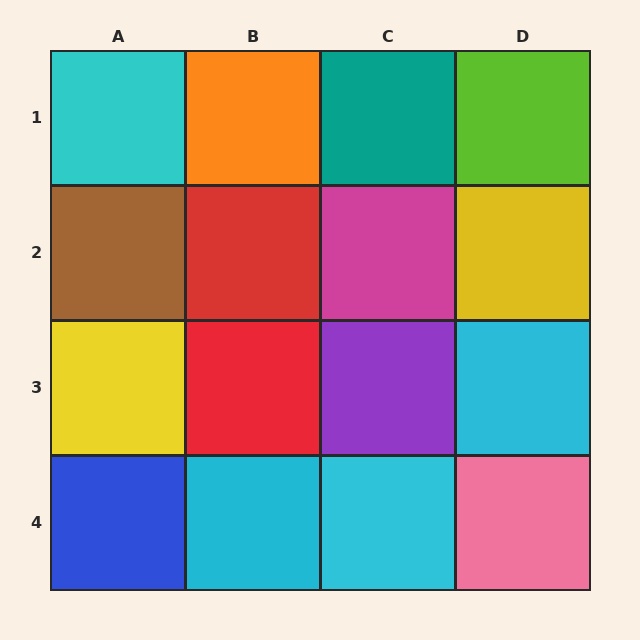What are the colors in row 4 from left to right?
Blue, cyan, cyan, pink.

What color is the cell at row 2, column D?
Yellow.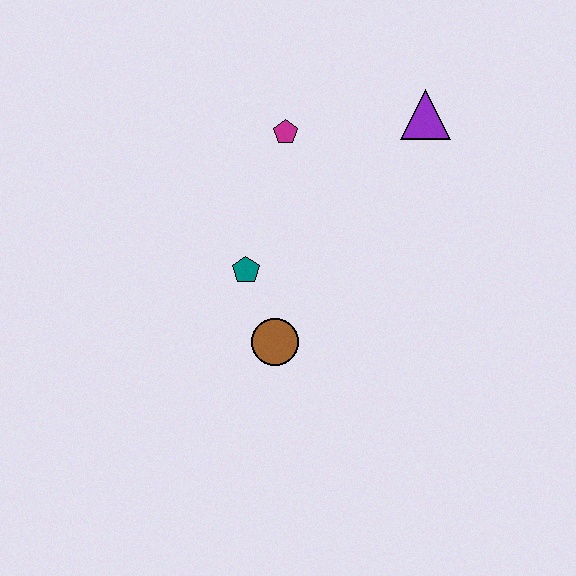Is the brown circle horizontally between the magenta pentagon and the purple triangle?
No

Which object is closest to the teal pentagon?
The brown circle is closest to the teal pentagon.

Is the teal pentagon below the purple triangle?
Yes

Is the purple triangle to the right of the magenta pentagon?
Yes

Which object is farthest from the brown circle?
The purple triangle is farthest from the brown circle.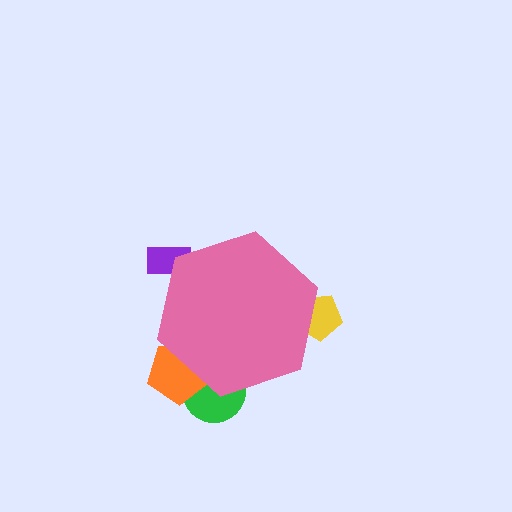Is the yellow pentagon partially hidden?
Yes, the yellow pentagon is partially hidden behind the pink hexagon.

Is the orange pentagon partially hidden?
Yes, the orange pentagon is partially hidden behind the pink hexagon.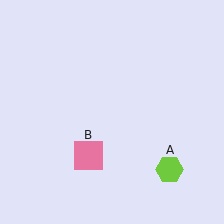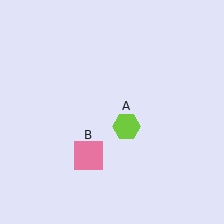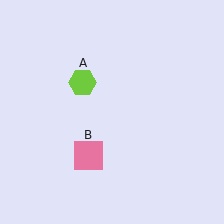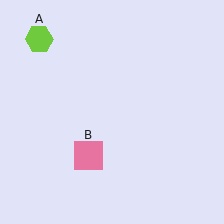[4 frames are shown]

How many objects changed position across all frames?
1 object changed position: lime hexagon (object A).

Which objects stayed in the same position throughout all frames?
Pink square (object B) remained stationary.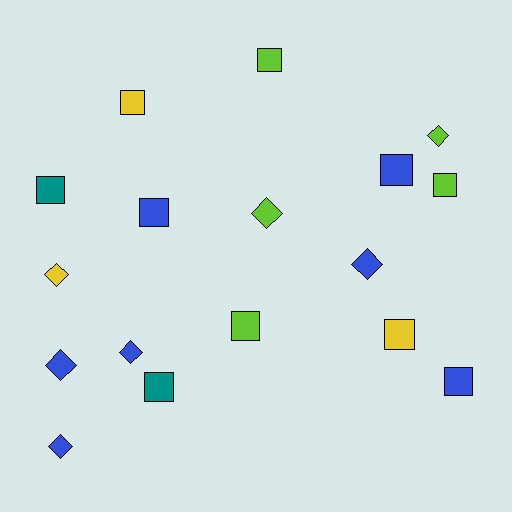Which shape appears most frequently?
Square, with 10 objects.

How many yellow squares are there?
There are 2 yellow squares.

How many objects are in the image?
There are 17 objects.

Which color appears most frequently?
Blue, with 7 objects.